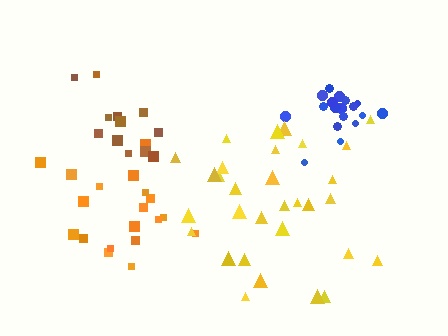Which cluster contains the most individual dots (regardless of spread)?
Yellow (32).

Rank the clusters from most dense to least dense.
blue, brown, orange, yellow.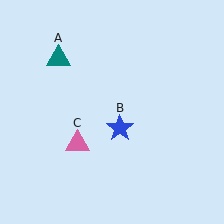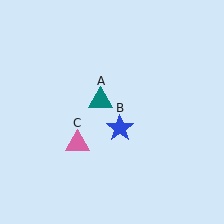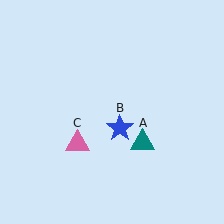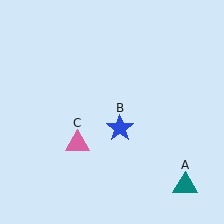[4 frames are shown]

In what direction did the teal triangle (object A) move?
The teal triangle (object A) moved down and to the right.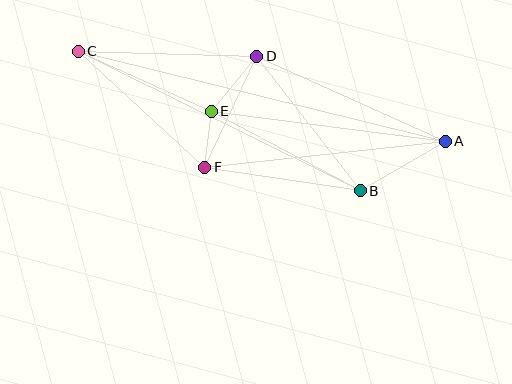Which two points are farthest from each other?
Points A and C are farthest from each other.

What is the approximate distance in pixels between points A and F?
The distance between A and F is approximately 242 pixels.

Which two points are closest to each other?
Points E and F are closest to each other.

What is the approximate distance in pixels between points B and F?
The distance between B and F is approximately 157 pixels.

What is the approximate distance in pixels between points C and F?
The distance between C and F is approximately 172 pixels.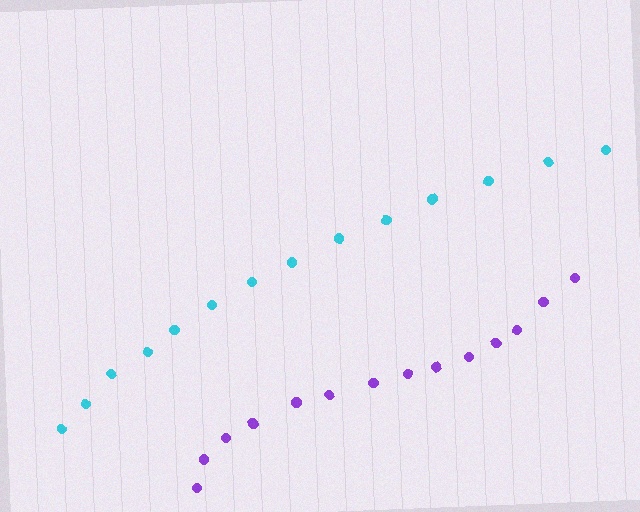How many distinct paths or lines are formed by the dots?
There are 2 distinct paths.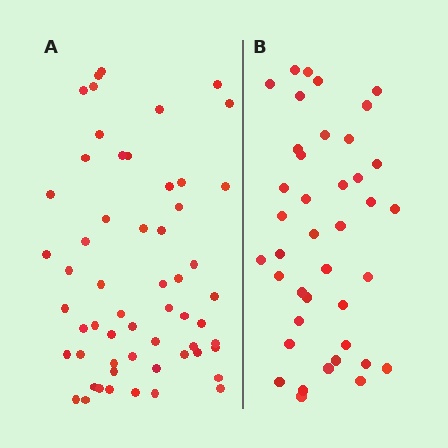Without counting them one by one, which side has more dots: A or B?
Region A (the left region) has more dots.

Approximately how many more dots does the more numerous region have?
Region A has approximately 15 more dots than region B.